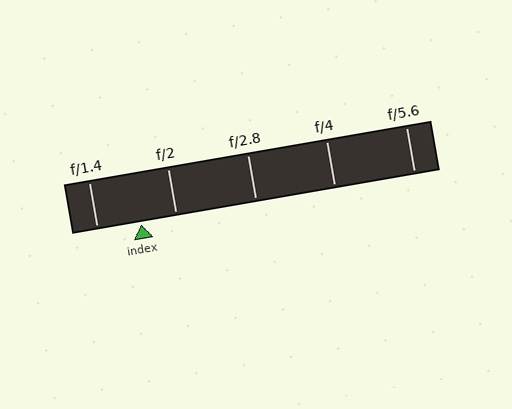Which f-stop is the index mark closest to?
The index mark is closest to f/2.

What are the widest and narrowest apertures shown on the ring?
The widest aperture shown is f/1.4 and the narrowest is f/5.6.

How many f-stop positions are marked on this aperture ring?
There are 5 f-stop positions marked.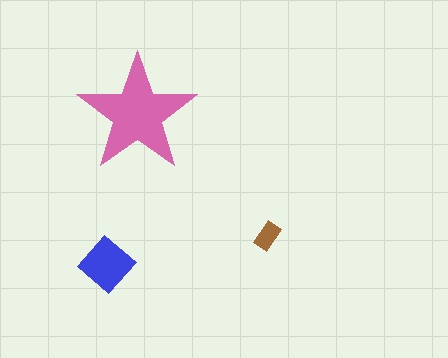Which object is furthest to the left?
The blue diamond is leftmost.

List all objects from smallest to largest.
The brown rectangle, the blue diamond, the pink star.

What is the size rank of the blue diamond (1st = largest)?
2nd.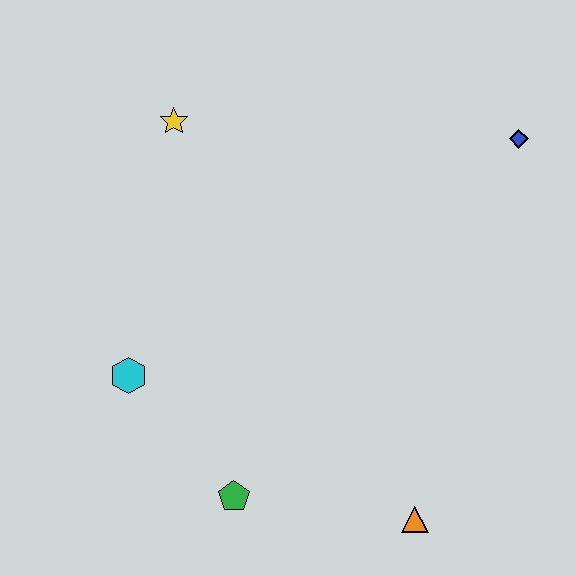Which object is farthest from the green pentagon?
The blue diamond is farthest from the green pentagon.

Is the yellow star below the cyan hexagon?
No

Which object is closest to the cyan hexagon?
The green pentagon is closest to the cyan hexagon.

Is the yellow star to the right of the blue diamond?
No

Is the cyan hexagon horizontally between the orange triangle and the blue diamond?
No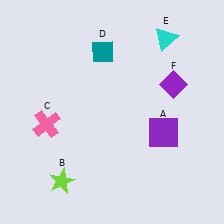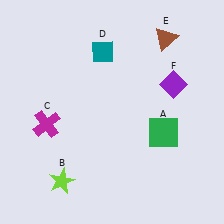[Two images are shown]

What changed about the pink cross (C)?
In Image 1, C is pink. In Image 2, it changed to magenta.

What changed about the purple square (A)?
In Image 1, A is purple. In Image 2, it changed to green.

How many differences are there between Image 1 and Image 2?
There are 3 differences between the two images.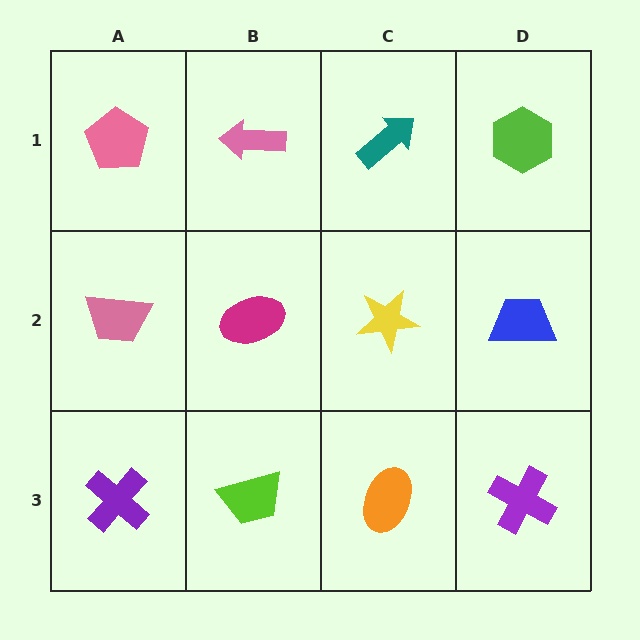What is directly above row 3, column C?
A yellow star.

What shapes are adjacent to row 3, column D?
A blue trapezoid (row 2, column D), an orange ellipse (row 3, column C).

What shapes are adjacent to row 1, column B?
A magenta ellipse (row 2, column B), a pink pentagon (row 1, column A), a teal arrow (row 1, column C).